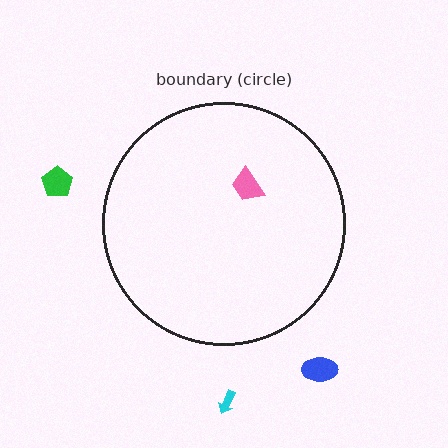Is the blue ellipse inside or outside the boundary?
Outside.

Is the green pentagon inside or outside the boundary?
Outside.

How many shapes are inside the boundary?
1 inside, 3 outside.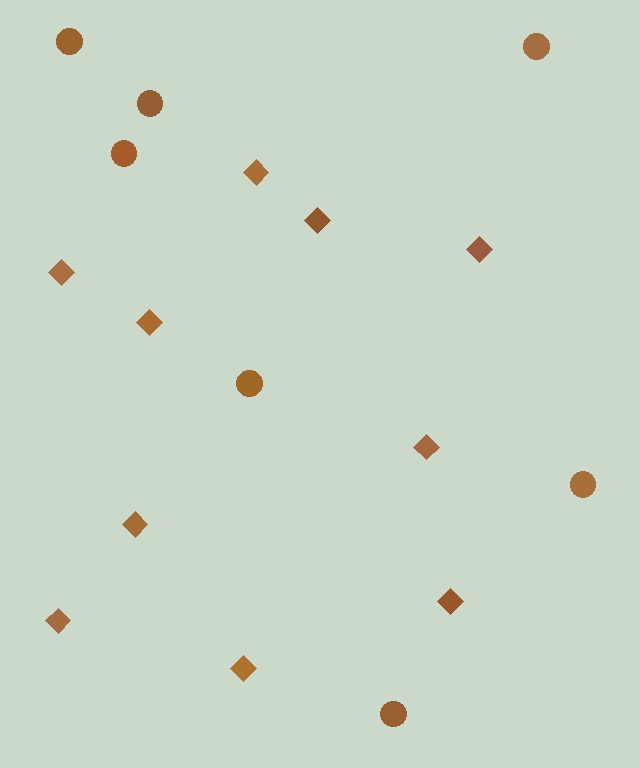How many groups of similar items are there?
There are 2 groups: one group of diamonds (10) and one group of circles (7).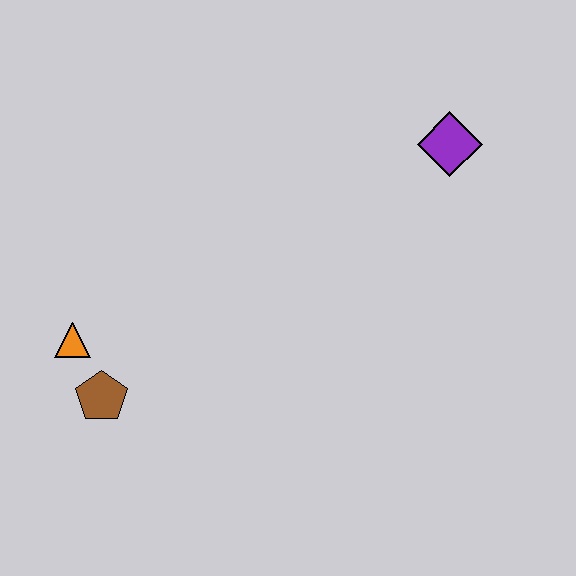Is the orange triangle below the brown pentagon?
No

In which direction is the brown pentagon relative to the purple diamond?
The brown pentagon is to the left of the purple diamond.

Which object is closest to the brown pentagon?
The orange triangle is closest to the brown pentagon.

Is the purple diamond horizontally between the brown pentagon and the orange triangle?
No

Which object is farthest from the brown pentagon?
The purple diamond is farthest from the brown pentagon.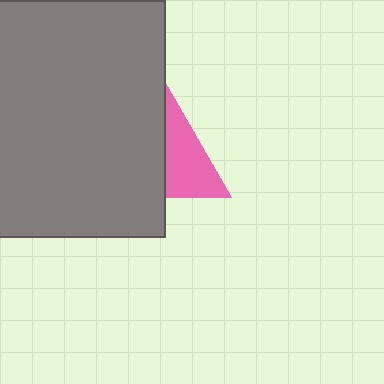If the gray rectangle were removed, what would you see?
You would see the complete pink triangle.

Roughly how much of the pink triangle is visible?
About half of it is visible (roughly 47%).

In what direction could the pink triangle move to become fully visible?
The pink triangle could move right. That would shift it out from behind the gray rectangle entirely.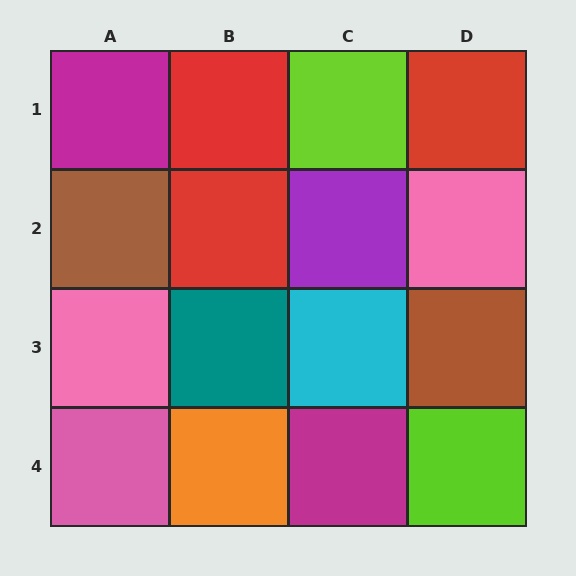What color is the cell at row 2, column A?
Brown.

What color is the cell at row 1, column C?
Lime.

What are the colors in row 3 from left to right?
Pink, teal, cyan, brown.